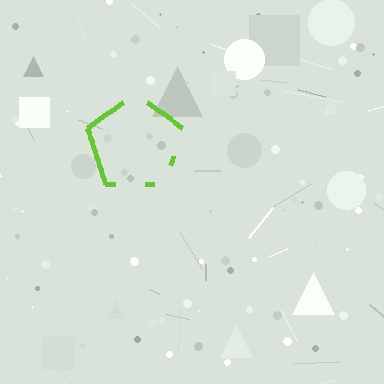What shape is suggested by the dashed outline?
The dashed outline suggests a pentagon.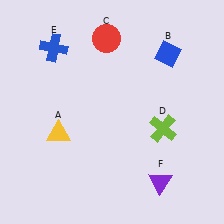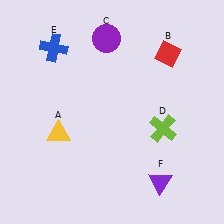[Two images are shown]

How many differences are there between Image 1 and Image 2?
There are 2 differences between the two images.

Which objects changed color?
B changed from blue to red. C changed from red to purple.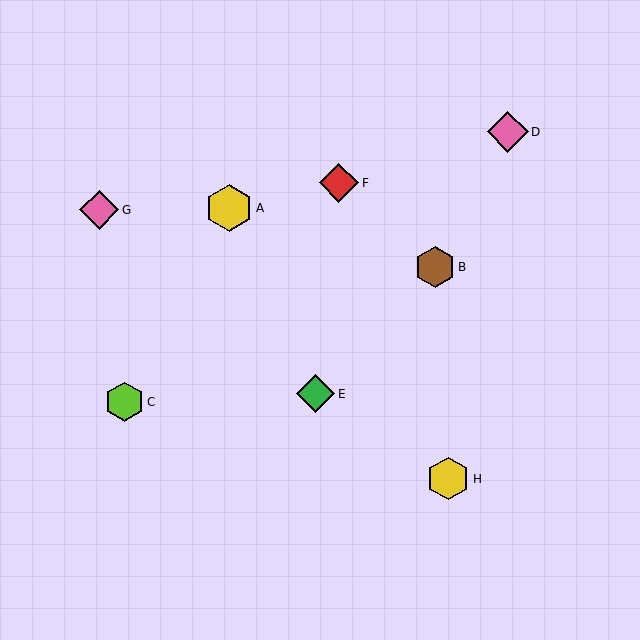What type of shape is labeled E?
Shape E is a green diamond.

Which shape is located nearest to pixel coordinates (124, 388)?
The lime hexagon (labeled C) at (124, 402) is nearest to that location.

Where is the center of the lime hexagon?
The center of the lime hexagon is at (124, 402).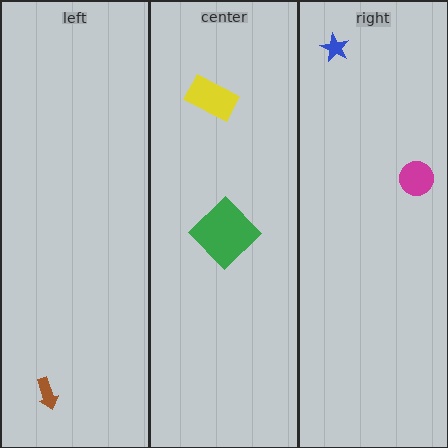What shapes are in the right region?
The blue star, the magenta circle.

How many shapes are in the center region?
2.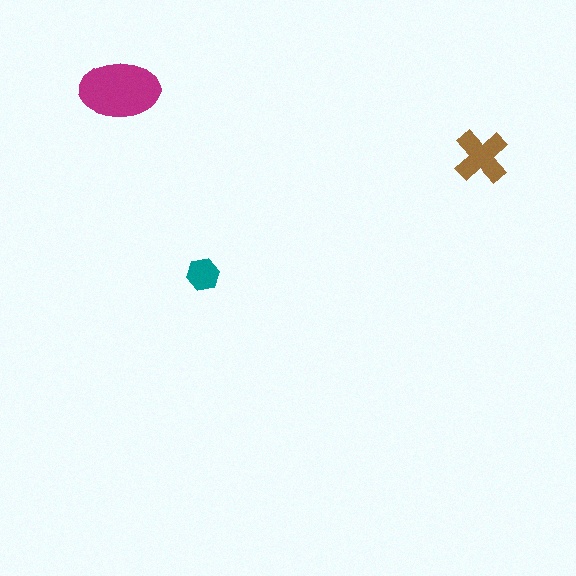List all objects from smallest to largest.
The teal hexagon, the brown cross, the magenta ellipse.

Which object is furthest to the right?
The brown cross is rightmost.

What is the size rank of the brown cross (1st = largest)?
2nd.